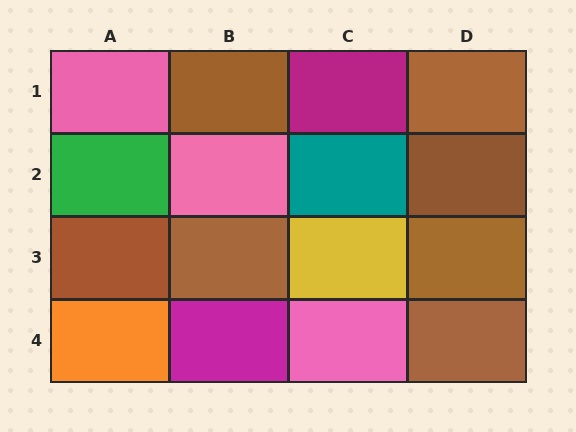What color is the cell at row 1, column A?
Pink.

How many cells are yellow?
1 cell is yellow.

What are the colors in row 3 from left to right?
Brown, brown, yellow, brown.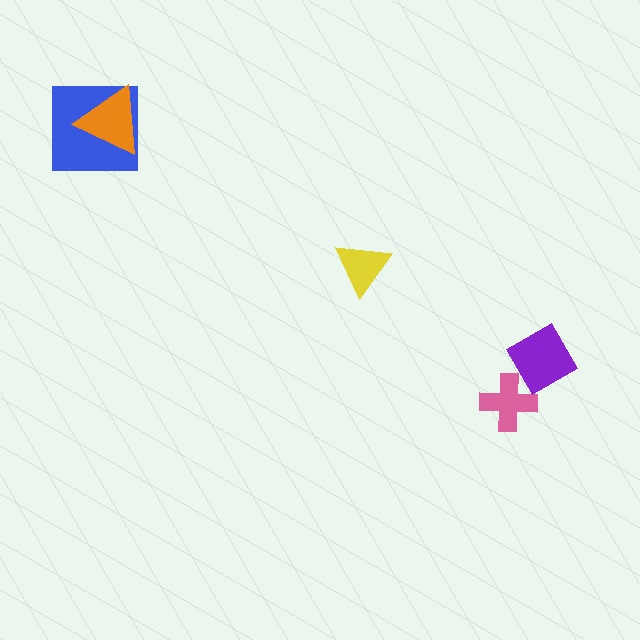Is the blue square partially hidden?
Yes, it is partially covered by another shape.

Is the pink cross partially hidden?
Yes, it is partially covered by another shape.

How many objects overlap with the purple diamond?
1 object overlaps with the purple diamond.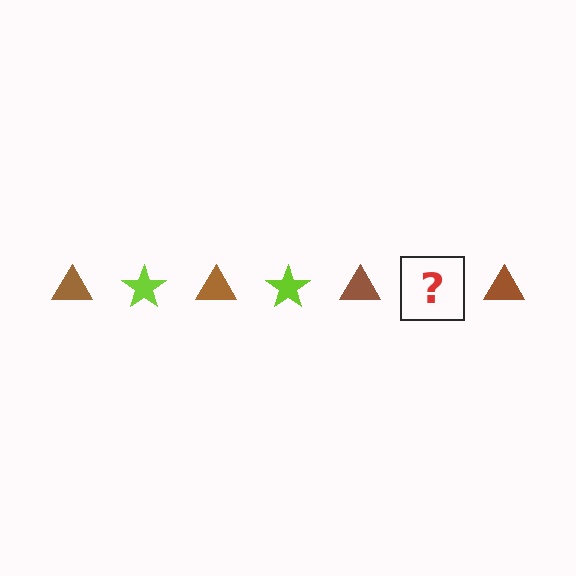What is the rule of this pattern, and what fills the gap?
The rule is that the pattern alternates between brown triangle and lime star. The gap should be filled with a lime star.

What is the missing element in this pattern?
The missing element is a lime star.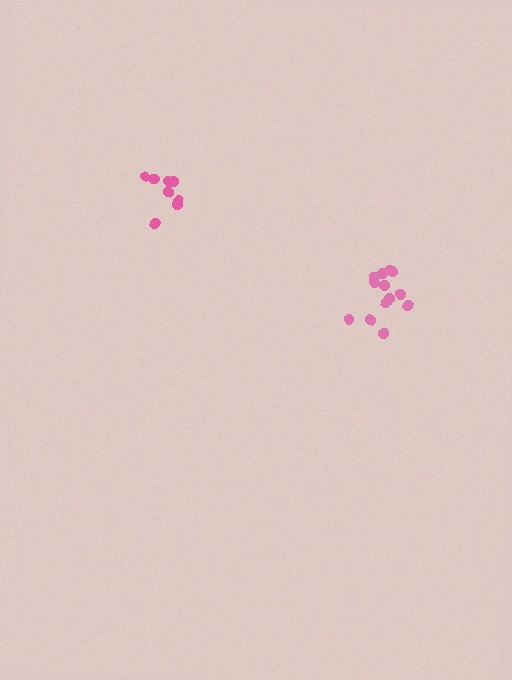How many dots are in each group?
Group 1: 9 dots, Group 2: 13 dots (22 total).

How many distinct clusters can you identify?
There are 2 distinct clusters.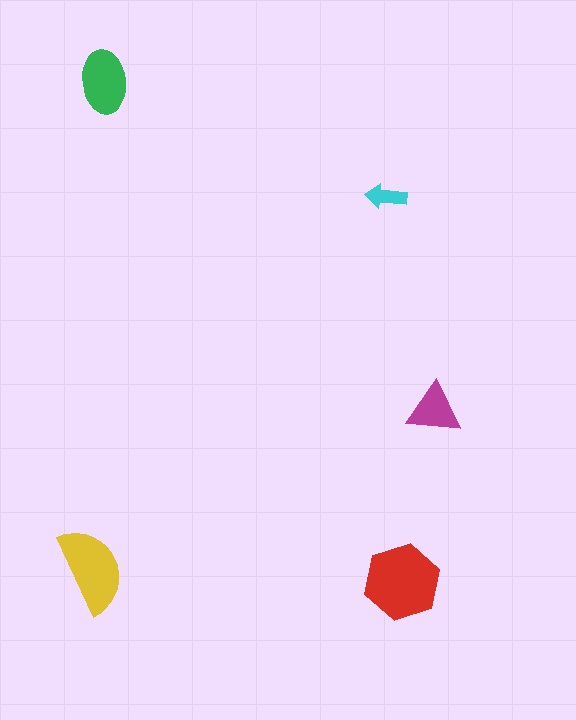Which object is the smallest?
The cyan arrow.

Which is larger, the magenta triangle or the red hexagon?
The red hexagon.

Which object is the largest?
The red hexagon.